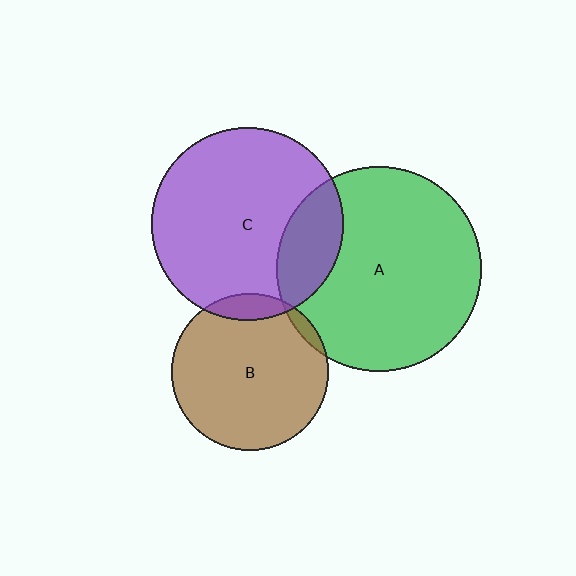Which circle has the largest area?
Circle A (green).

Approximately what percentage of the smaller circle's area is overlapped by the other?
Approximately 20%.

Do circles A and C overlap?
Yes.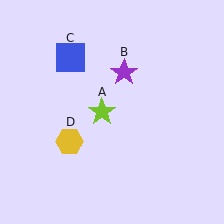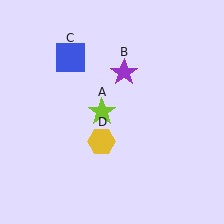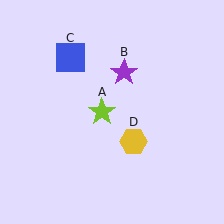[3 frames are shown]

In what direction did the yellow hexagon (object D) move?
The yellow hexagon (object D) moved right.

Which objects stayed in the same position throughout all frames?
Lime star (object A) and purple star (object B) and blue square (object C) remained stationary.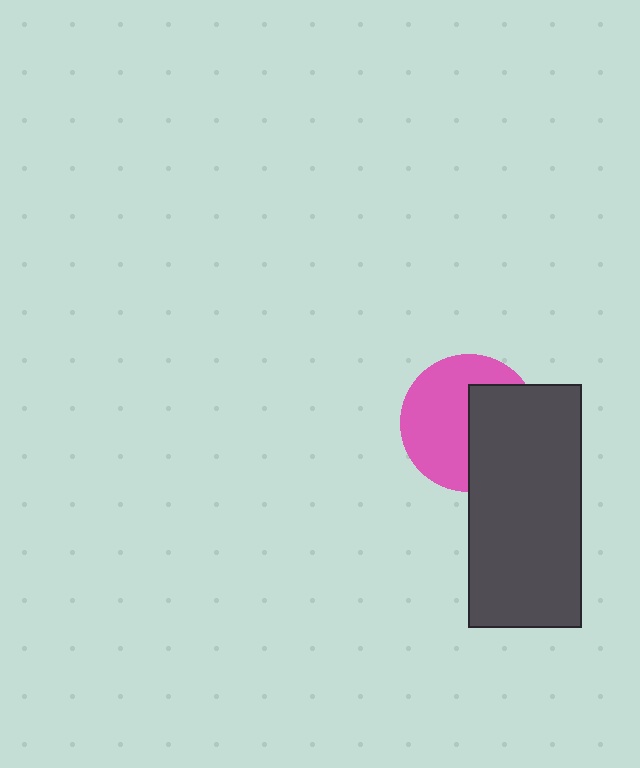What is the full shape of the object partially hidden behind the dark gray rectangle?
The partially hidden object is a pink circle.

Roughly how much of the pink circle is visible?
About half of it is visible (roughly 57%).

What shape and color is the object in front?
The object in front is a dark gray rectangle.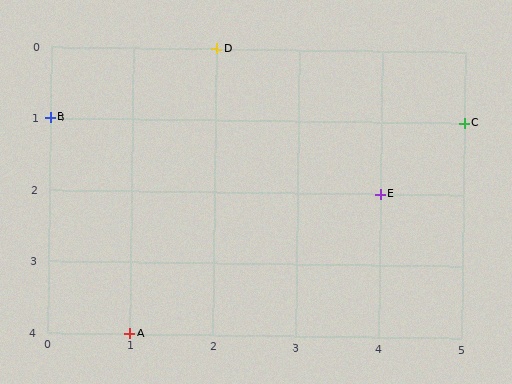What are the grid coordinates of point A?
Point A is at grid coordinates (1, 4).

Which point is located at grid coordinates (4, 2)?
Point E is at (4, 2).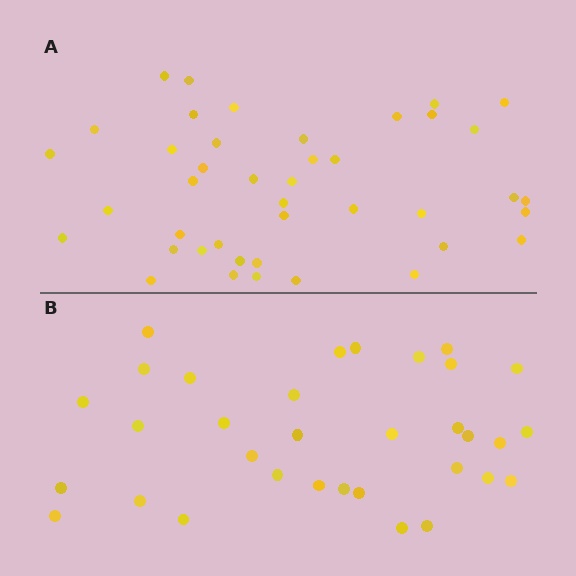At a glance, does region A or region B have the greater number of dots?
Region A (the top region) has more dots.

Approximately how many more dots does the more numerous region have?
Region A has roughly 8 or so more dots than region B.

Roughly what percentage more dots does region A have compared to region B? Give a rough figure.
About 25% more.